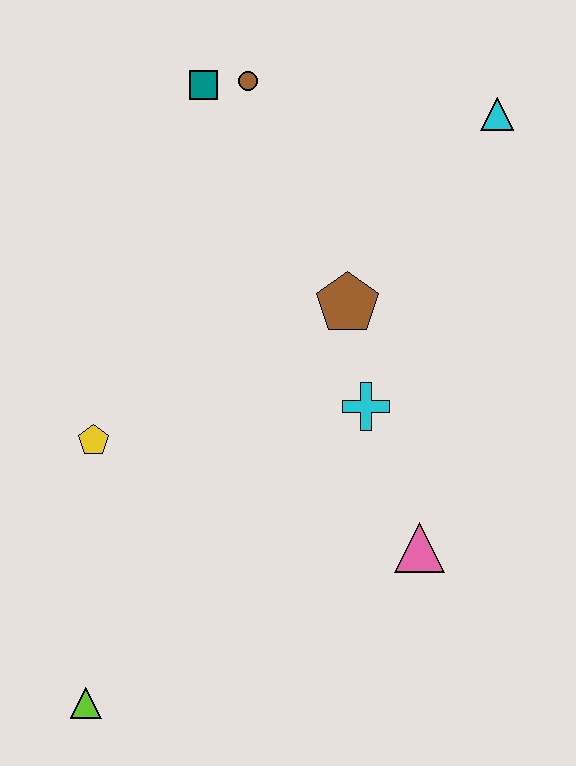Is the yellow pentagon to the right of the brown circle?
No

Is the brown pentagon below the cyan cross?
No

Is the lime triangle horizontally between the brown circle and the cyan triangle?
No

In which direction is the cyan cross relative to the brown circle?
The cyan cross is below the brown circle.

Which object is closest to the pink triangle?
The cyan cross is closest to the pink triangle.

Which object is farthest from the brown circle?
The lime triangle is farthest from the brown circle.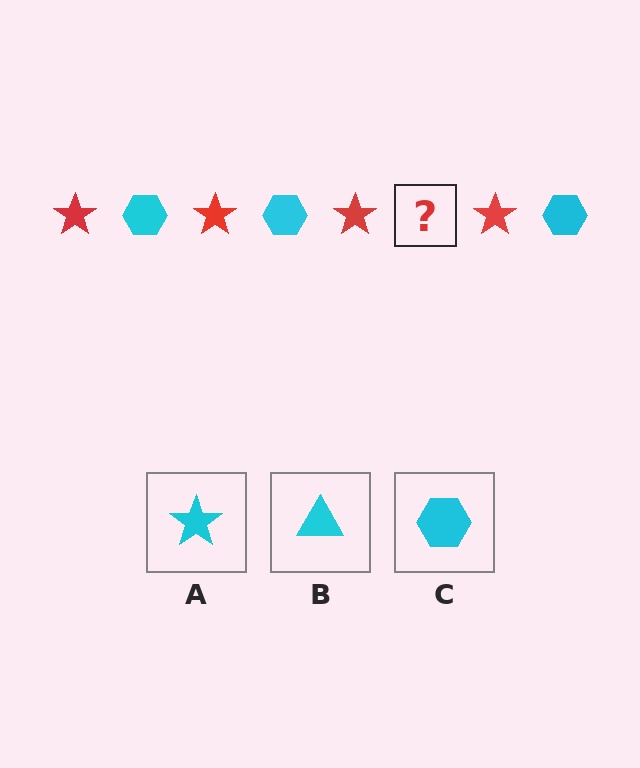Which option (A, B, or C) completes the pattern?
C.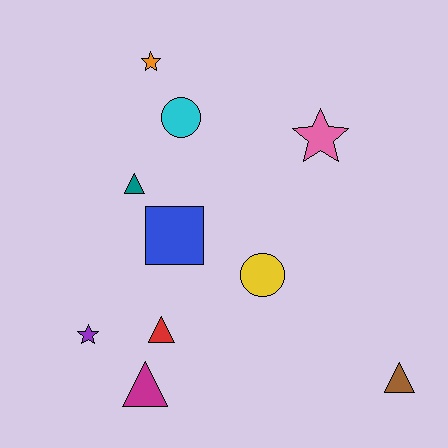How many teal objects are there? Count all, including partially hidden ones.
There is 1 teal object.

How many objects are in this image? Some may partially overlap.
There are 10 objects.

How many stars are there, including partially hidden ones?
There are 3 stars.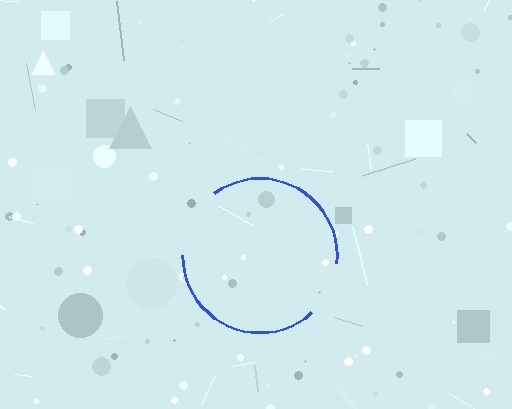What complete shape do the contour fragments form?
The contour fragments form a circle.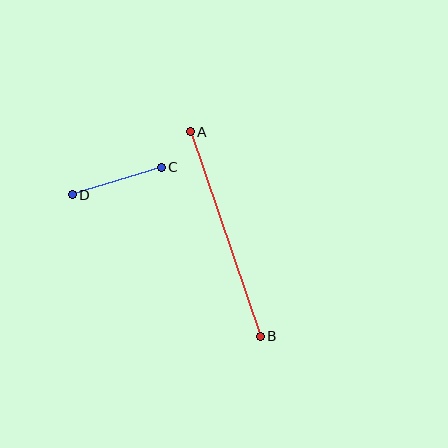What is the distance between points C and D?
The distance is approximately 93 pixels.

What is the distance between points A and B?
The distance is approximately 216 pixels.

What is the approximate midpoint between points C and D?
The midpoint is at approximately (117, 181) pixels.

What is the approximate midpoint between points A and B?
The midpoint is at approximately (225, 234) pixels.